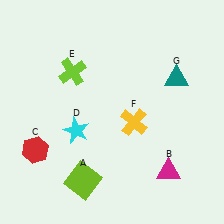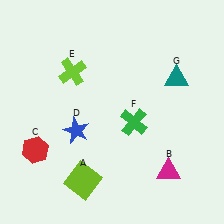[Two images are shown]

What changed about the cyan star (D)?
In Image 1, D is cyan. In Image 2, it changed to blue.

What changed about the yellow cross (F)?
In Image 1, F is yellow. In Image 2, it changed to green.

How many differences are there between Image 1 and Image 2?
There are 2 differences between the two images.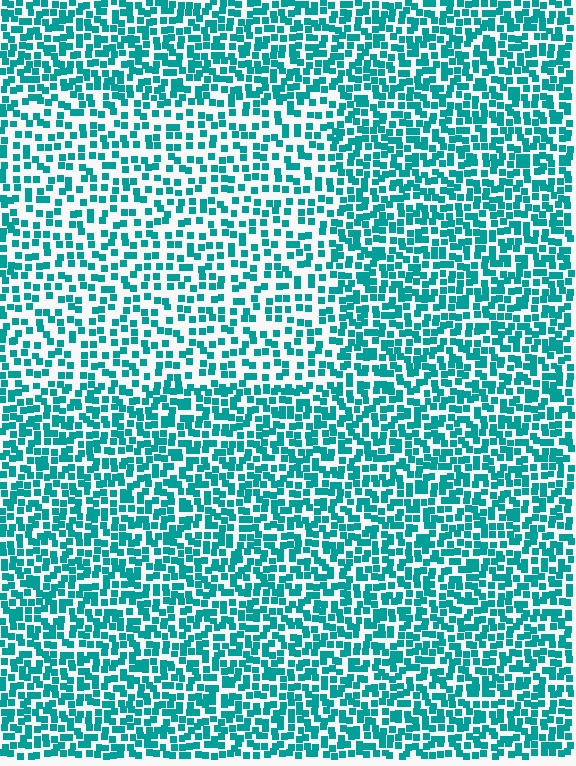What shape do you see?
I see a rectangle.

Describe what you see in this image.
The image contains small teal elements arranged at two different densities. A rectangle-shaped region is visible where the elements are less densely packed than the surrounding area.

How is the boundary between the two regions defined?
The boundary is defined by a change in element density (approximately 1.7x ratio). All elements are the same color, size, and shape.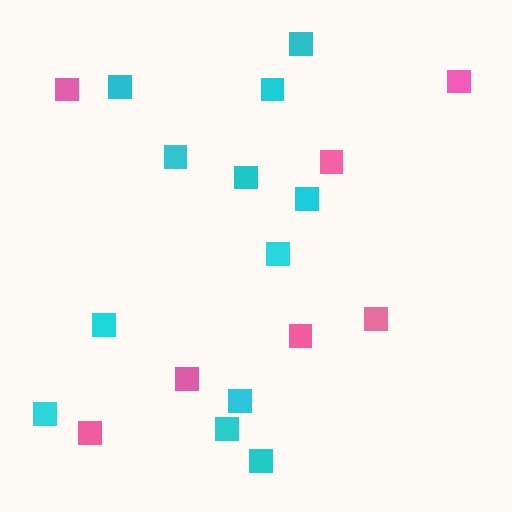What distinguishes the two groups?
There are 2 groups: one group of cyan squares (12) and one group of pink squares (7).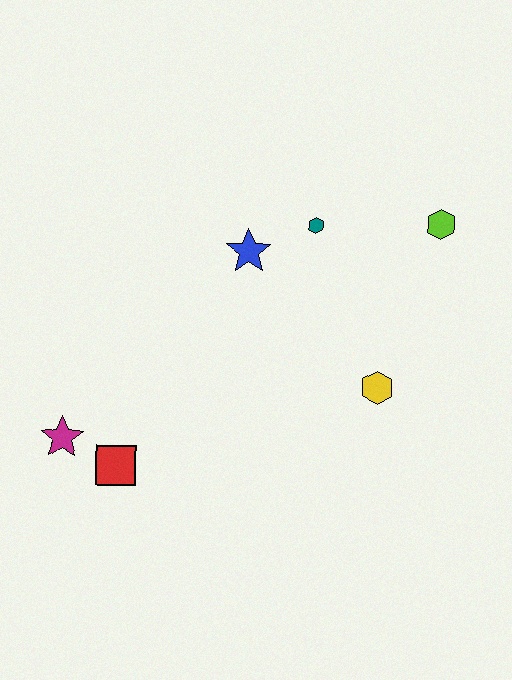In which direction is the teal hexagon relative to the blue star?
The teal hexagon is to the right of the blue star.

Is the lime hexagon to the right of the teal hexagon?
Yes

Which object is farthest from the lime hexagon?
The magenta star is farthest from the lime hexagon.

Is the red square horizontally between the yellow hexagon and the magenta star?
Yes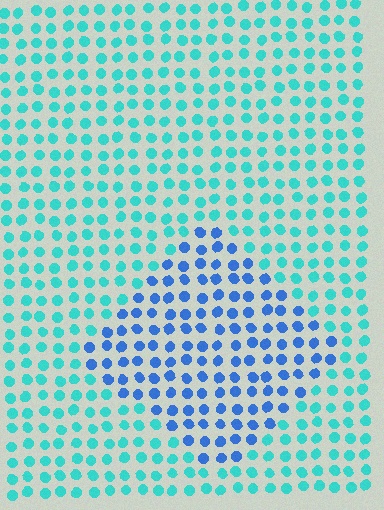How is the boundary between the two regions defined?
The boundary is defined purely by a slight shift in hue (about 42 degrees). Spacing, size, and orientation are identical on both sides.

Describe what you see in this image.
The image is filled with small cyan elements in a uniform arrangement. A diamond-shaped region is visible where the elements are tinted to a slightly different hue, forming a subtle color boundary.